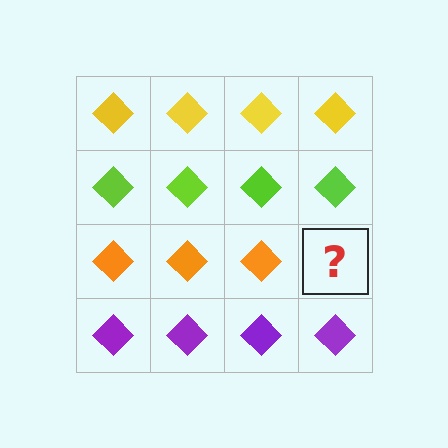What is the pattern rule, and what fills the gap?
The rule is that each row has a consistent color. The gap should be filled with an orange diamond.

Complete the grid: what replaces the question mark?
The question mark should be replaced with an orange diamond.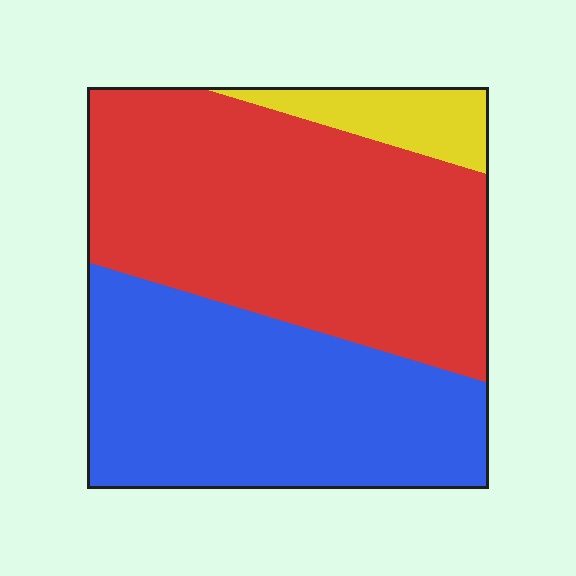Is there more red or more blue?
Red.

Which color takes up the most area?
Red, at roughly 50%.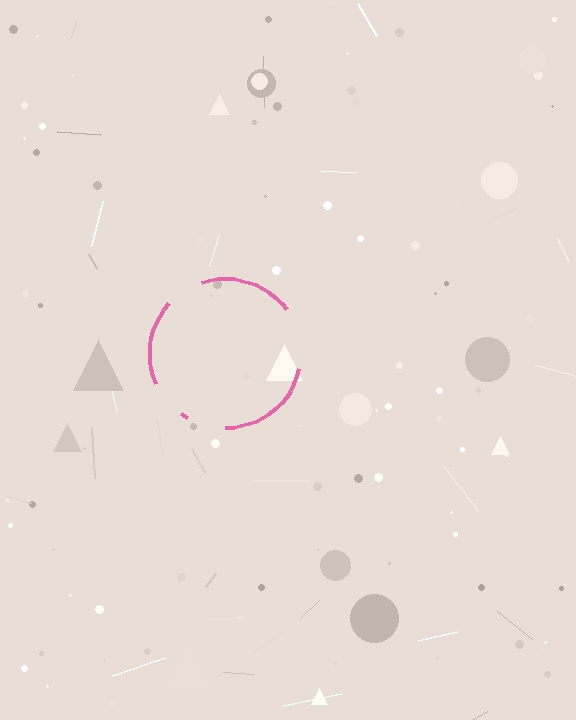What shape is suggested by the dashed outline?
The dashed outline suggests a circle.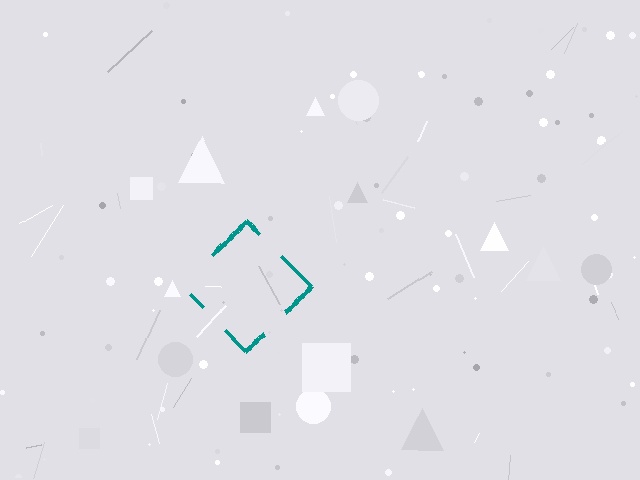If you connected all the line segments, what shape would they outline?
They would outline a diamond.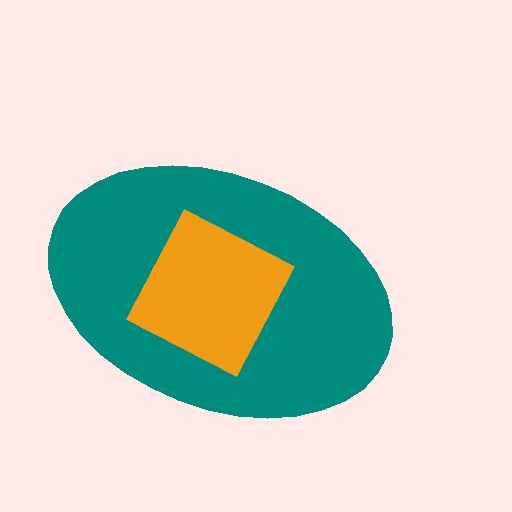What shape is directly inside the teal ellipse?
The orange diamond.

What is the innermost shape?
The orange diamond.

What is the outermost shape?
The teal ellipse.